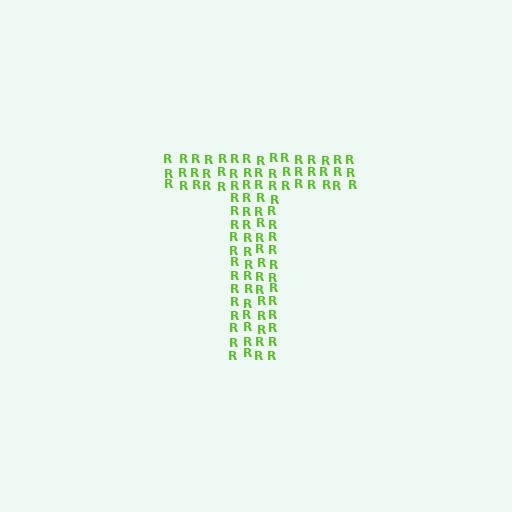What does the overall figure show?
The overall figure shows the letter T.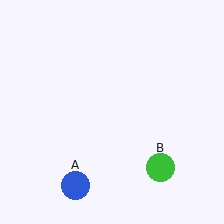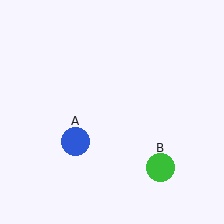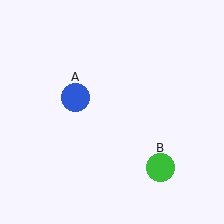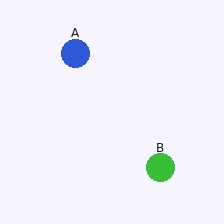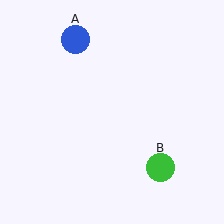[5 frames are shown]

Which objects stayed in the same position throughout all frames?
Green circle (object B) remained stationary.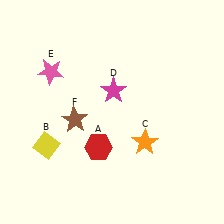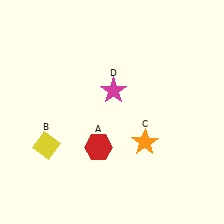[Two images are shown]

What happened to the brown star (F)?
The brown star (F) was removed in Image 2. It was in the bottom-left area of Image 1.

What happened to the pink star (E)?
The pink star (E) was removed in Image 2. It was in the top-left area of Image 1.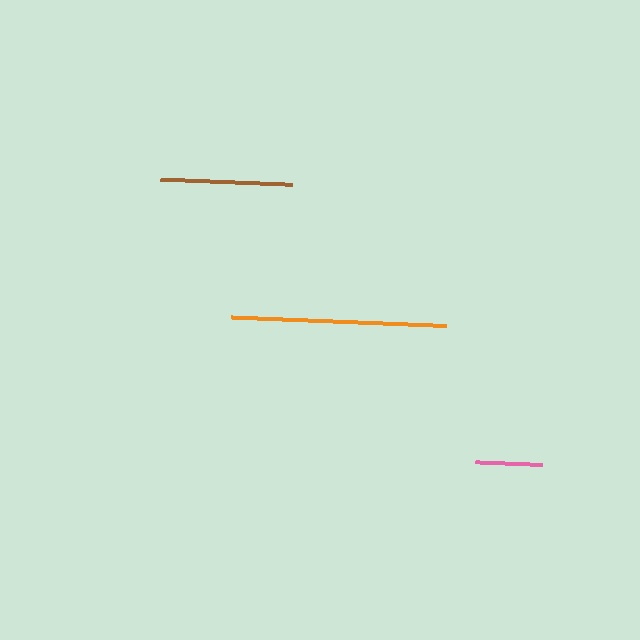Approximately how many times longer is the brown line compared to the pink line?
The brown line is approximately 2.0 times the length of the pink line.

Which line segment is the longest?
The orange line is the longest at approximately 216 pixels.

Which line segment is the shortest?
The pink line is the shortest at approximately 67 pixels.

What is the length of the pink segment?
The pink segment is approximately 67 pixels long.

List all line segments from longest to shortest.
From longest to shortest: orange, brown, pink.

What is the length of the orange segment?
The orange segment is approximately 216 pixels long.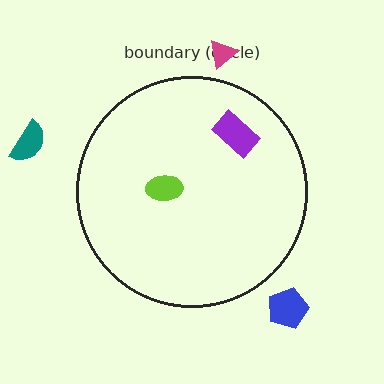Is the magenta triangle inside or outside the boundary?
Outside.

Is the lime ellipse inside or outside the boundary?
Inside.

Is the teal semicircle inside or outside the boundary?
Outside.